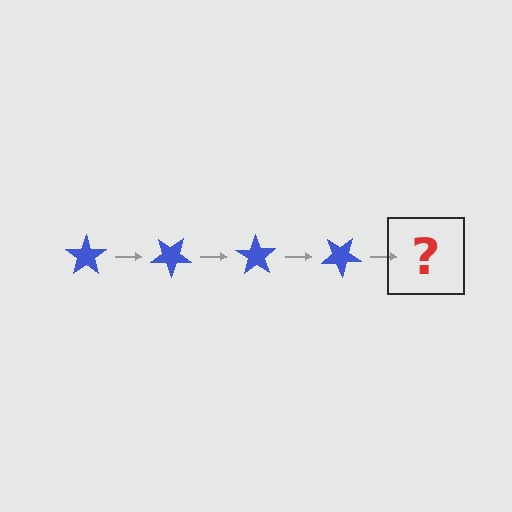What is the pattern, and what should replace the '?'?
The pattern is that the star rotates 35 degrees each step. The '?' should be a blue star rotated 140 degrees.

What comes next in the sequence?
The next element should be a blue star rotated 140 degrees.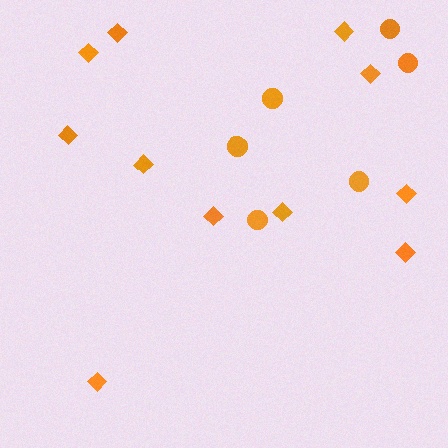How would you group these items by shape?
There are 2 groups: one group of diamonds (11) and one group of circles (6).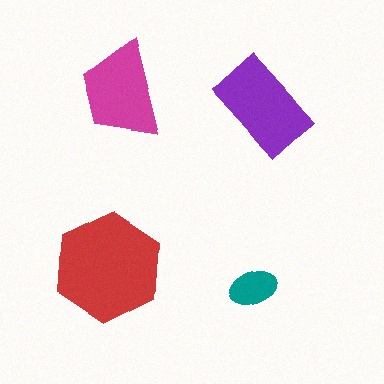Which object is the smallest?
The teal ellipse.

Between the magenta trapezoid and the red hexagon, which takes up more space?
The red hexagon.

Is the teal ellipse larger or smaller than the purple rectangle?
Smaller.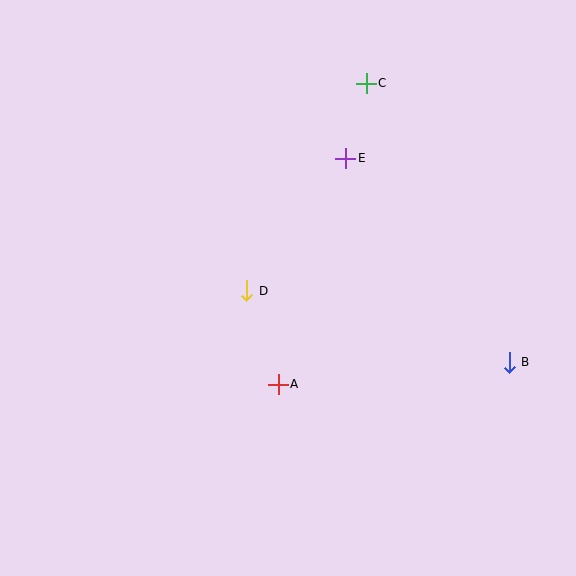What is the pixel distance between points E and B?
The distance between E and B is 262 pixels.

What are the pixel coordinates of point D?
Point D is at (247, 291).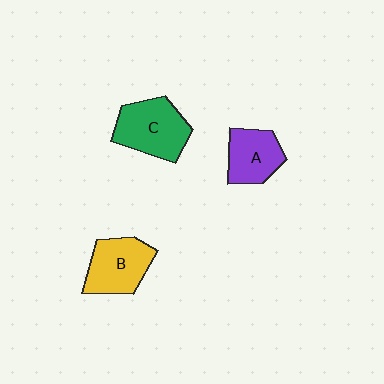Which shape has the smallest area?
Shape A (purple).